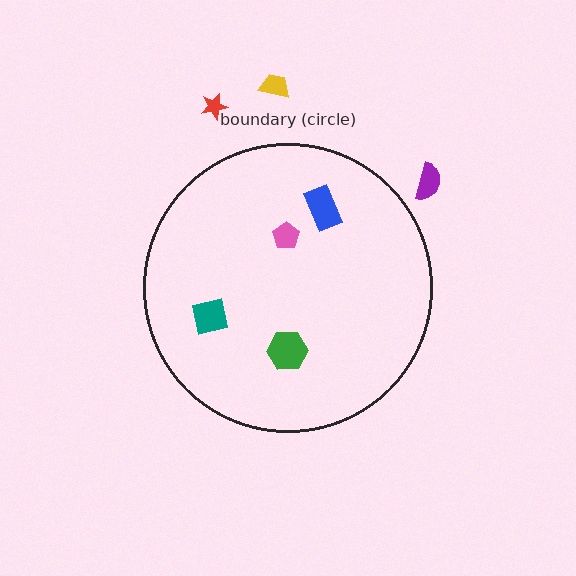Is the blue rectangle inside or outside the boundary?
Inside.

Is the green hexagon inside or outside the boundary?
Inside.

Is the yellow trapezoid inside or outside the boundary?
Outside.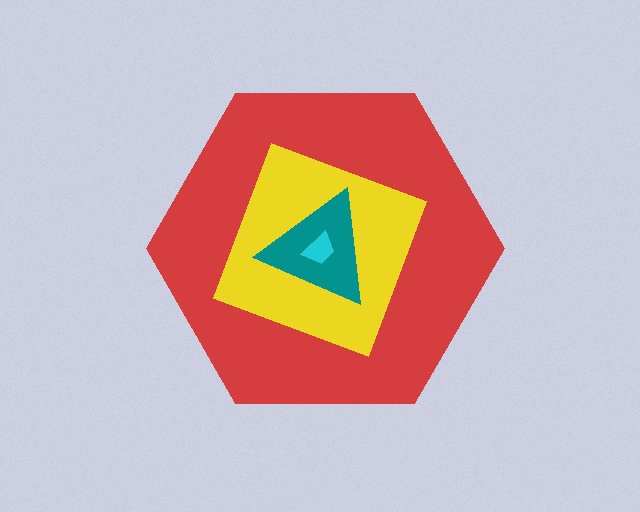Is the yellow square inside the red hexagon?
Yes.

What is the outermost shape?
The red hexagon.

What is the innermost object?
The cyan trapezoid.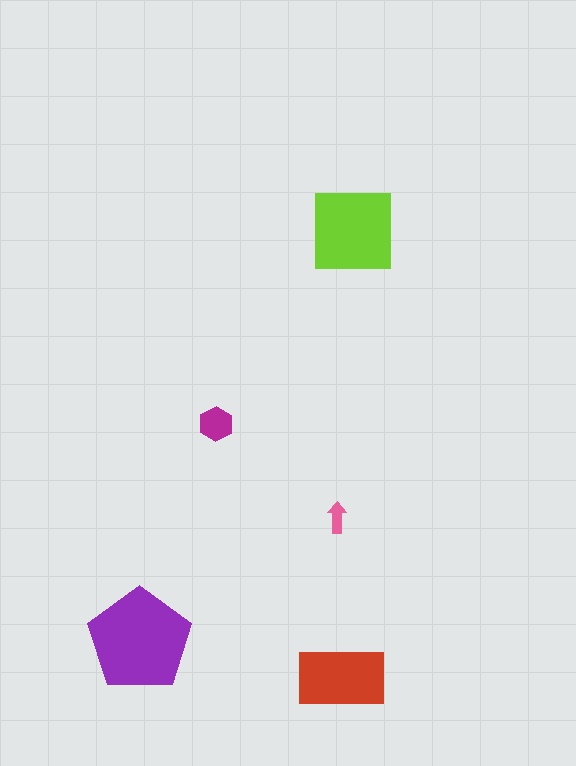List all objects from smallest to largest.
The pink arrow, the magenta hexagon, the red rectangle, the lime square, the purple pentagon.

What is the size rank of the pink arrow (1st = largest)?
5th.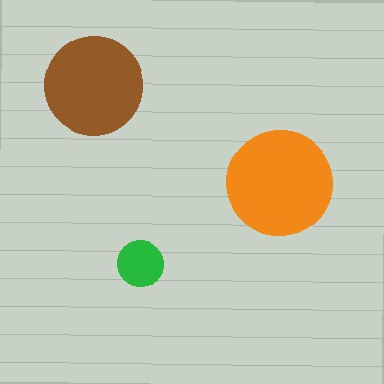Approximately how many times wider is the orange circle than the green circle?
About 2.5 times wider.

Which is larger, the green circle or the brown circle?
The brown one.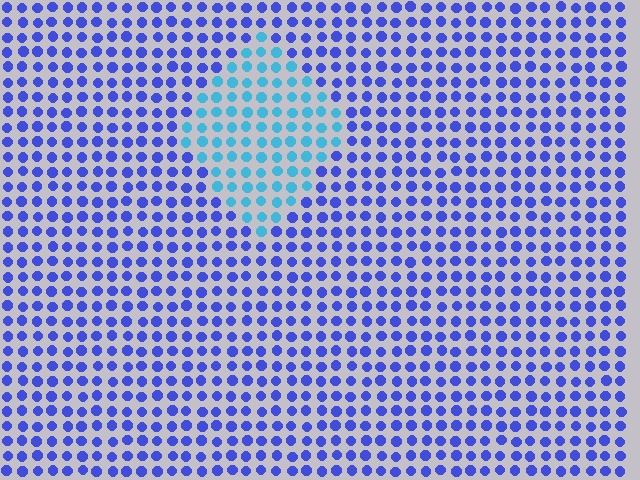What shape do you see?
I see a diamond.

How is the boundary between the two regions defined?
The boundary is defined purely by a slight shift in hue (about 42 degrees). Spacing, size, and orientation are identical on both sides.